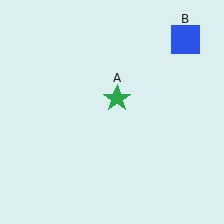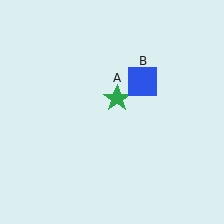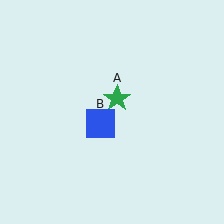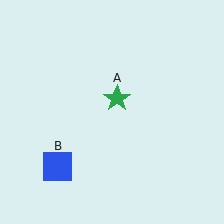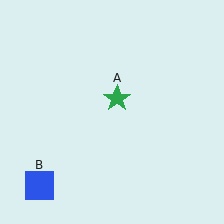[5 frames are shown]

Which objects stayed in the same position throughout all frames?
Green star (object A) remained stationary.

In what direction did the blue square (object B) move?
The blue square (object B) moved down and to the left.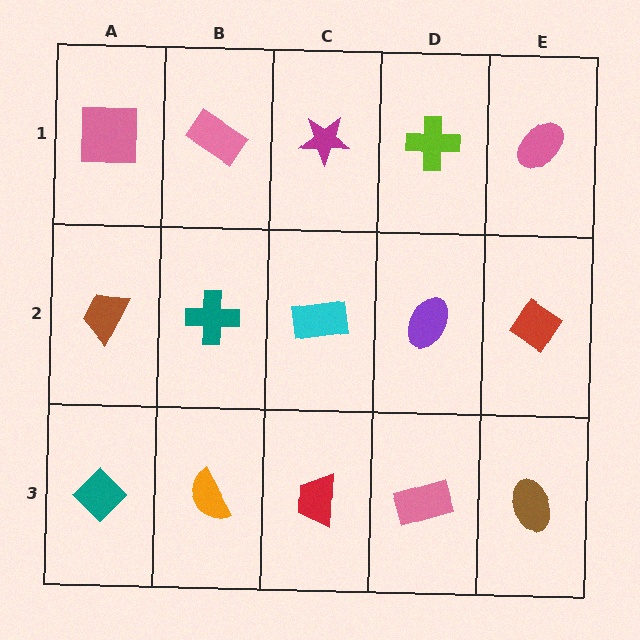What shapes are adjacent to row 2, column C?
A magenta star (row 1, column C), a red trapezoid (row 3, column C), a teal cross (row 2, column B), a purple ellipse (row 2, column D).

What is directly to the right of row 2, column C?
A purple ellipse.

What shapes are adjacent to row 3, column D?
A purple ellipse (row 2, column D), a red trapezoid (row 3, column C), a brown ellipse (row 3, column E).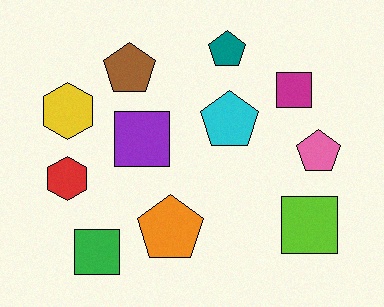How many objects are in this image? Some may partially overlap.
There are 11 objects.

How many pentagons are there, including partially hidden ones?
There are 5 pentagons.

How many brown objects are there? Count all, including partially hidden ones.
There is 1 brown object.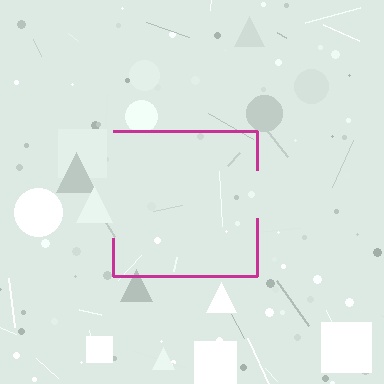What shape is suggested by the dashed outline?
The dashed outline suggests a square.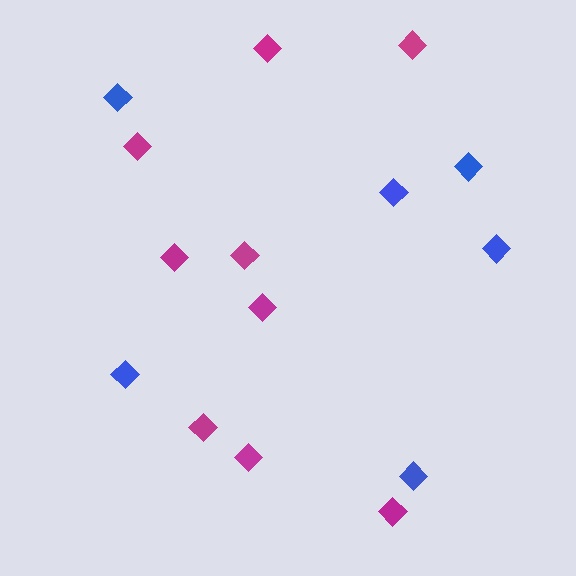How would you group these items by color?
There are 2 groups: one group of magenta diamonds (9) and one group of blue diamonds (6).